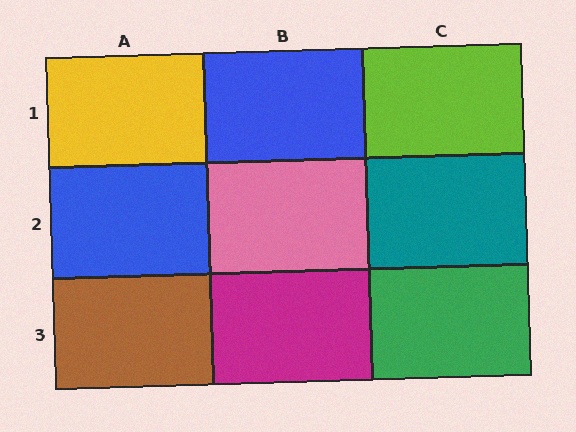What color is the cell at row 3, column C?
Green.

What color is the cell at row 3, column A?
Brown.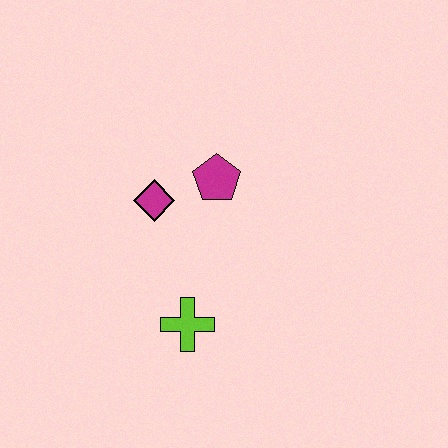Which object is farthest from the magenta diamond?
The lime cross is farthest from the magenta diamond.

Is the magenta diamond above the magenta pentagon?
No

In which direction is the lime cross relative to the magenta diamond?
The lime cross is below the magenta diamond.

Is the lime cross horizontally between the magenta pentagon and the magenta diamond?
Yes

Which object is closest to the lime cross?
The magenta diamond is closest to the lime cross.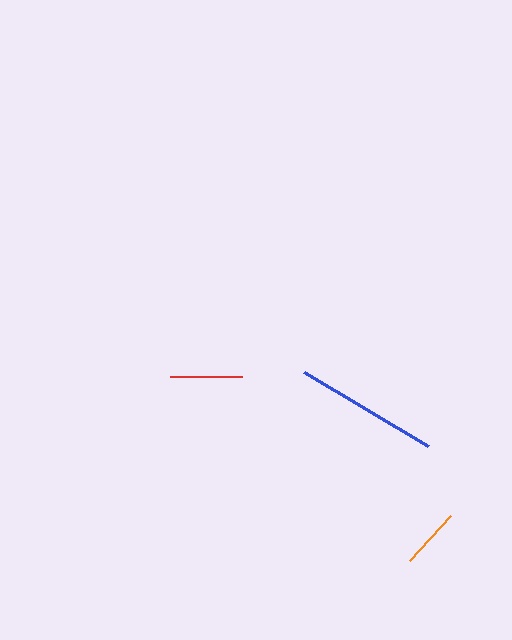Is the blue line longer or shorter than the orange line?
The blue line is longer than the orange line.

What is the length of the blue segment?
The blue segment is approximately 144 pixels long.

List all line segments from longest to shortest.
From longest to shortest: blue, red, orange.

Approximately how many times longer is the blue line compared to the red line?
The blue line is approximately 2.0 times the length of the red line.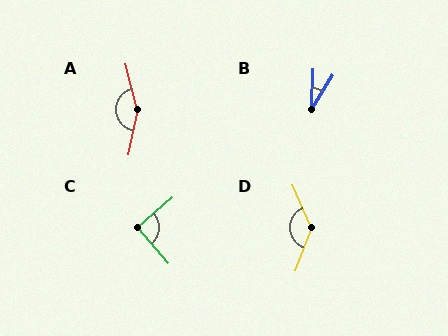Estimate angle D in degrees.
Approximately 135 degrees.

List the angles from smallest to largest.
B (30°), C (90°), D (135°), A (154°).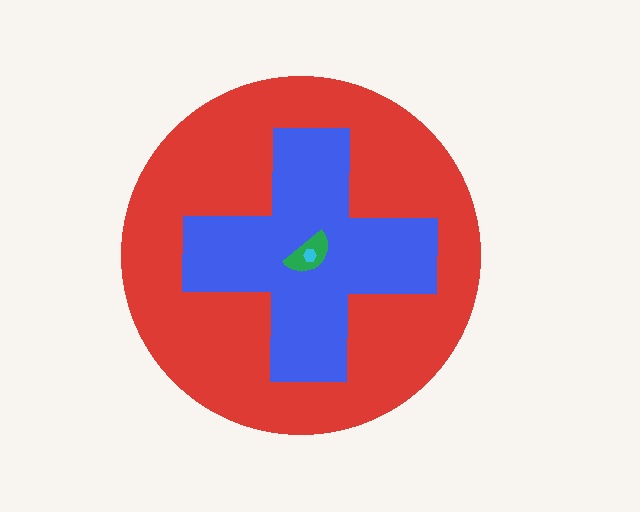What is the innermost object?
The cyan hexagon.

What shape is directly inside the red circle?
The blue cross.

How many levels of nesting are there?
4.